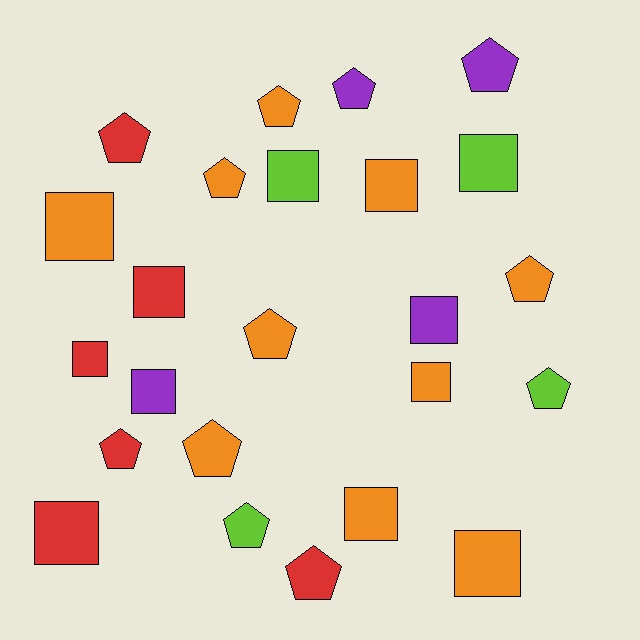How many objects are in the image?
There are 24 objects.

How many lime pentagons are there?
There are 2 lime pentagons.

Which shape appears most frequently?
Square, with 12 objects.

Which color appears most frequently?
Orange, with 10 objects.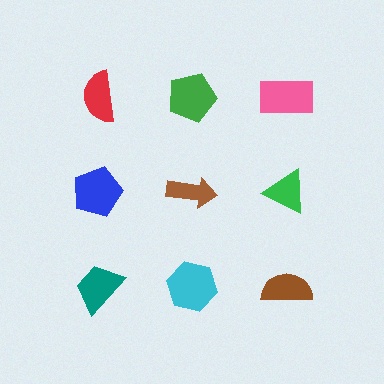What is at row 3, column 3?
A brown semicircle.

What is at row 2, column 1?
A blue pentagon.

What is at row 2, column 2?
A brown arrow.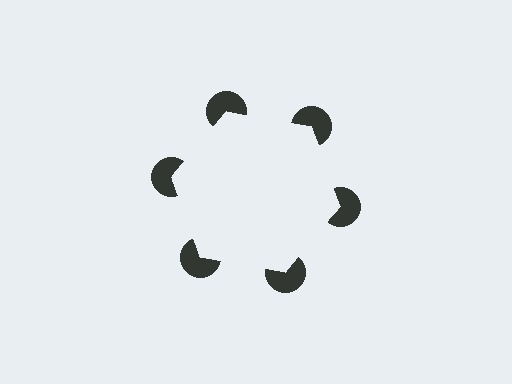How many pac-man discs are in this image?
There are 6 — one at each vertex of the illusory hexagon.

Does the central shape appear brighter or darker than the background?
It typically appears slightly brighter than the background, even though no actual brightness change is drawn.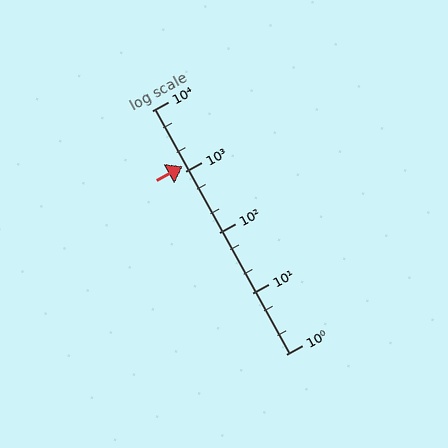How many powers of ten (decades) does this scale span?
The scale spans 4 decades, from 1 to 10000.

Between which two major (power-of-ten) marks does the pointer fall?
The pointer is between 1000 and 10000.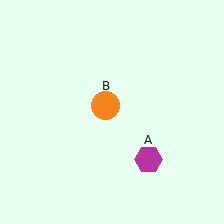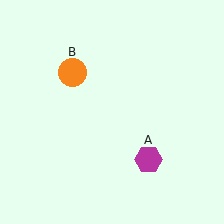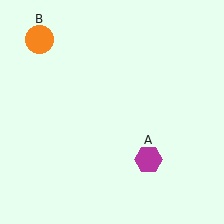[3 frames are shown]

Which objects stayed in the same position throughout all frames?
Magenta hexagon (object A) remained stationary.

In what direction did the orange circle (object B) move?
The orange circle (object B) moved up and to the left.